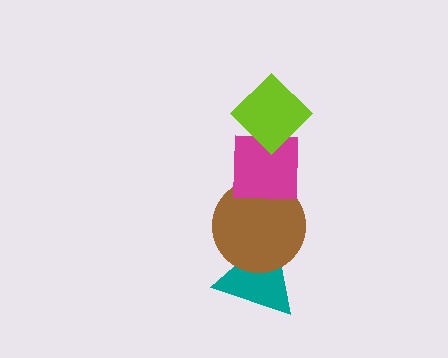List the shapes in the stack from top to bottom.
From top to bottom: the lime diamond, the magenta square, the brown circle, the teal triangle.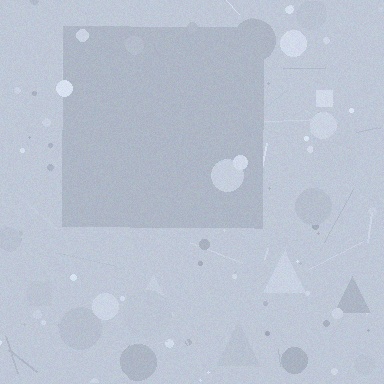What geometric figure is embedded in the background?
A square is embedded in the background.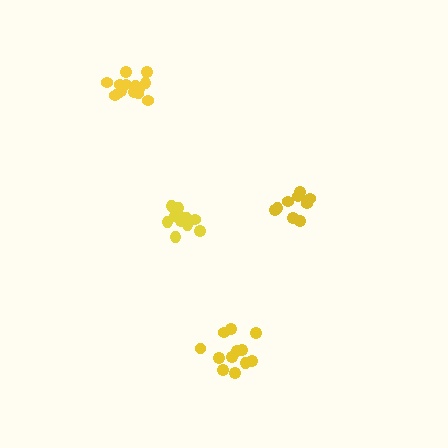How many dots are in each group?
Group 1: 9 dots, Group 2: 14 dots, Group 3: 12 dots, Group 4: 12 dots (47 total).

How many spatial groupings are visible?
There are 4 spatial groupings.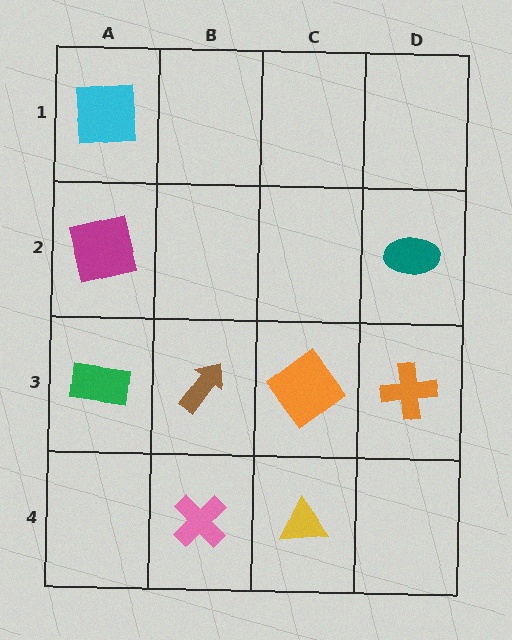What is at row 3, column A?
A green rectangle.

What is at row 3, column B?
A brown arrow.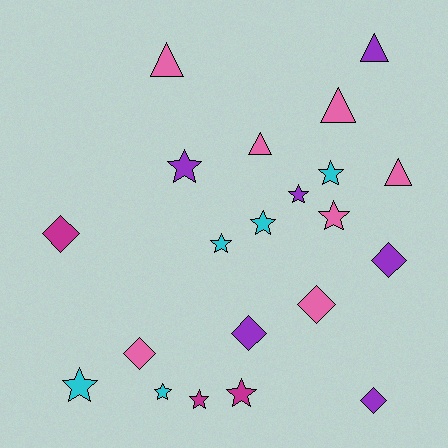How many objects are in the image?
There are 21 objects.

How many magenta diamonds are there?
There is 1 magenta diamond.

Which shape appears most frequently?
Star, with 10 objects.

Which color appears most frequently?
Pink, with 7 objects.